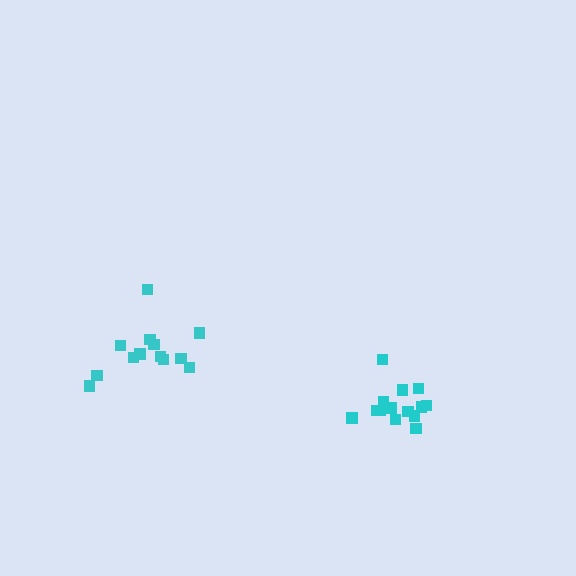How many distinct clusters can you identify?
There are 2 distinct clusters.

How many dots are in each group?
Group 1: 13 dots, Group 2: 14 dots (27 total).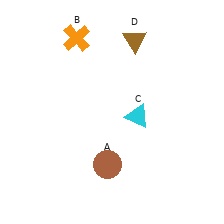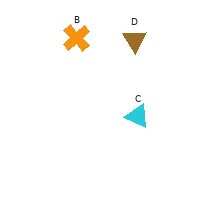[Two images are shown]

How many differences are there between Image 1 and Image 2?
There is 1 difference between the two images.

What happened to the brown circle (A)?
The brown circle (A) was removed in Image 2. It was in the bottom-left area of Image 1.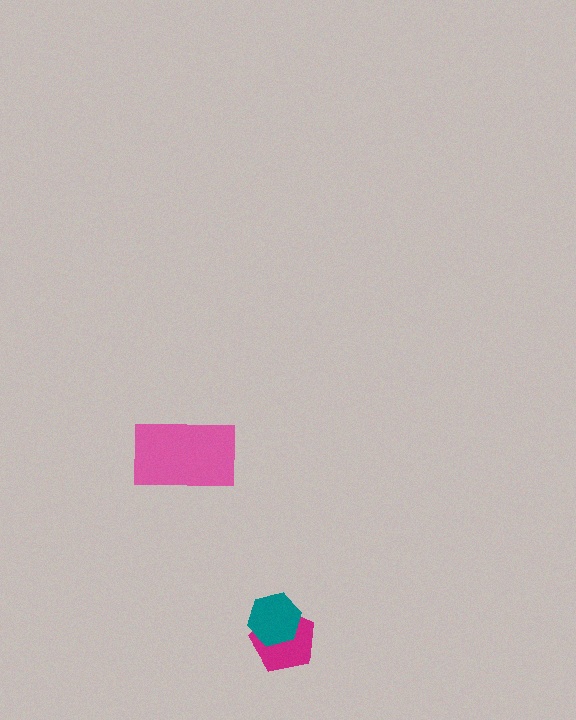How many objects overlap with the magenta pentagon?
1 object overlaps with the magenta pentagon.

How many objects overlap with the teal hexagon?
1 object overlaps with the teal hexagon.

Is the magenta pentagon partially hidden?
Yes, it is partially covered by another shape.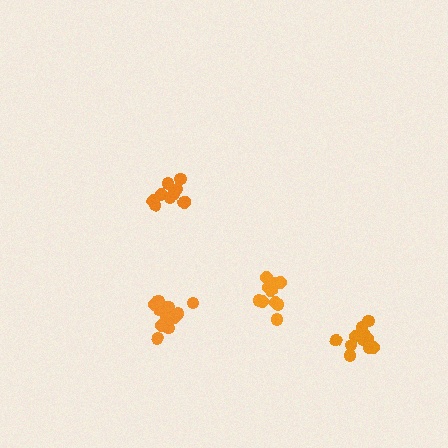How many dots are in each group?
Group 1: 11 dots, Group 2: 11 dots, Group 3: 14 dots, Group 4: 11 dots (47 total).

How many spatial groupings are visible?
There are 4 spatial groupings.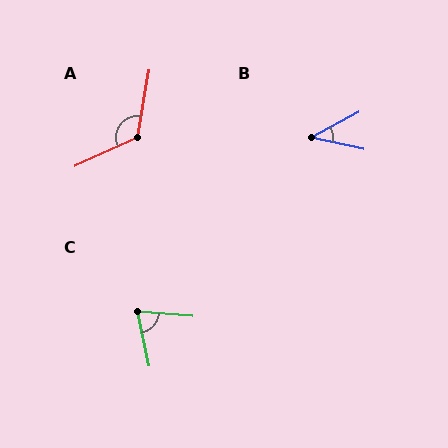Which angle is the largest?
A, at approximately 124 degrees.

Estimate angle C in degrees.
Approximately 74 degrees.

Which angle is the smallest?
B, at approximately 41 degrees.